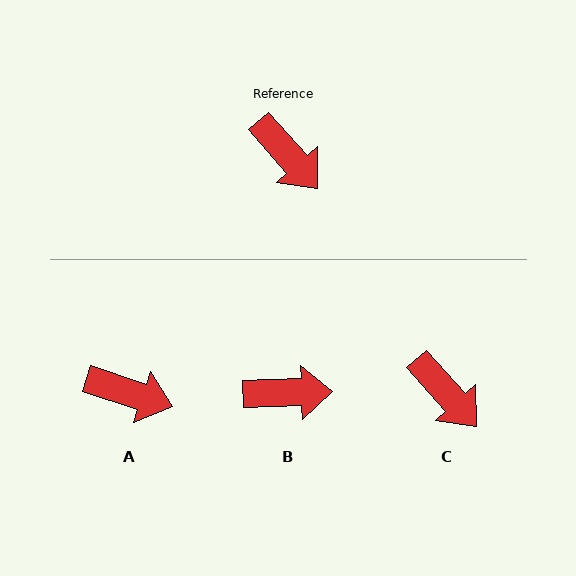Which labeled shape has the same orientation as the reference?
C.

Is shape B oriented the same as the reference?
No, it is off by about 50 degrees.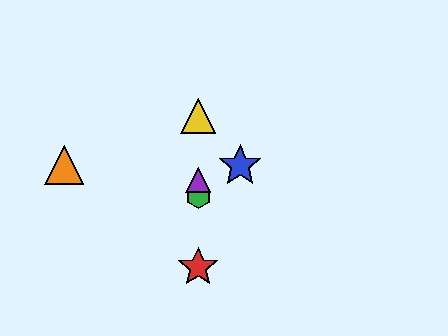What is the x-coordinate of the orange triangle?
The orange triangle is at x≈64.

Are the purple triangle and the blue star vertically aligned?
No, the purple triangle is at x≈198 and the blue star is at x≈240.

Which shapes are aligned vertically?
The red star, the green hexagon, the yellow triangle, the purple triangle are aligned vertically.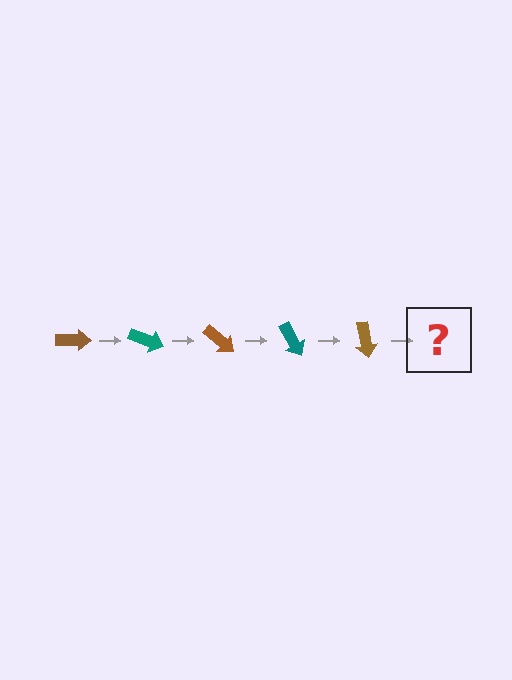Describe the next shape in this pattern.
It should be a teal arrow, rotated 100 degrees from the start.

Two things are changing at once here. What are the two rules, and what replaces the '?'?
The two rules are that it rotates 20 degrees each step and the color cycles through brown and teal. The '?' should be a teal arrow, rotated 100 degrees from the start.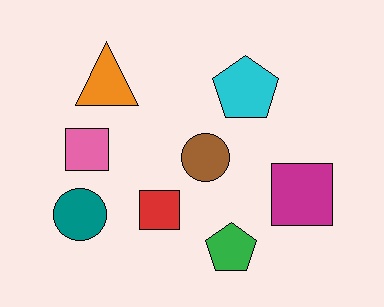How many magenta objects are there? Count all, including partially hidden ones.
There is 1 magenta object.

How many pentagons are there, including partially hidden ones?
There are 2 pentagons.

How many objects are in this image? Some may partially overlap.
There are 8 objects.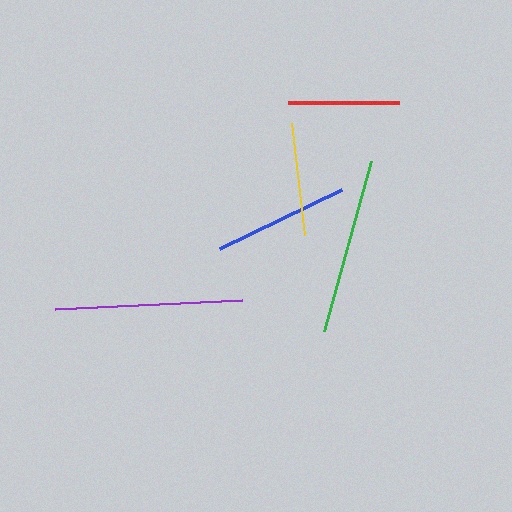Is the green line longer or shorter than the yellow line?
The green line is longer than the yellow line.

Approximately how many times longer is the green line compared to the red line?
The green line is approximately 1.6 times the length of the red line.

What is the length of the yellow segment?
The yellow segment is approximately 113 pixels long.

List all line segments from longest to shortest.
From longest to shortest: purple, green, blue, yellow, red.